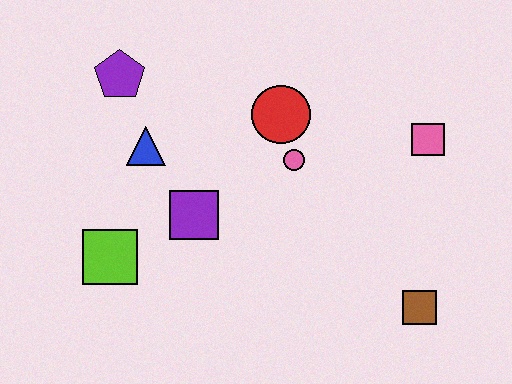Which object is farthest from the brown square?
The purple pentagon is farthest from the brown square.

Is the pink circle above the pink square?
No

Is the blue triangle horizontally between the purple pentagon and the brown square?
Yes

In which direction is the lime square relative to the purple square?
The lime square is to the left of the purple square.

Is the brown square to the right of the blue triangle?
Yes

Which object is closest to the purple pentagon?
The blue triangle is closest to the purple pentagon.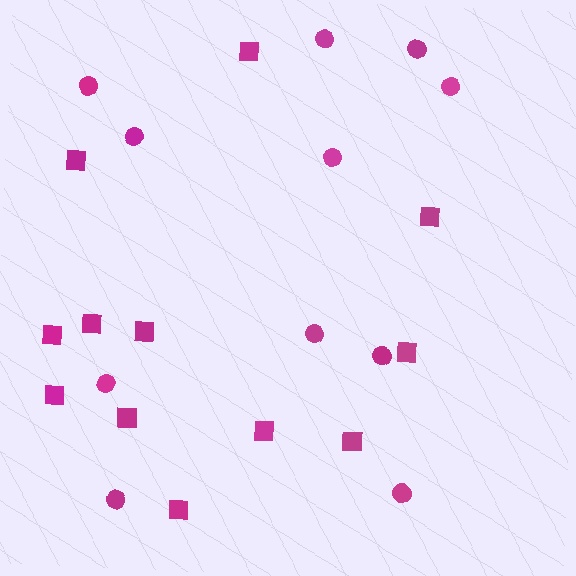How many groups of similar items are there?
There are 2 groups: one group of circles (11) and one group of squares (12).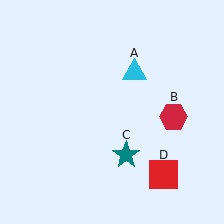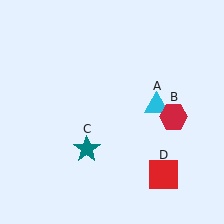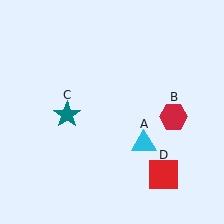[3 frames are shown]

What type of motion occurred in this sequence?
The cyan triangle (object A), teal star (object C) rotated clockwise around the center of the scene.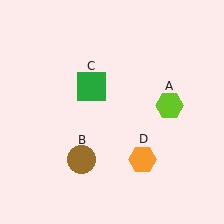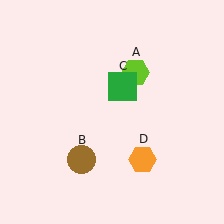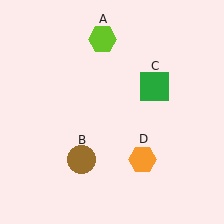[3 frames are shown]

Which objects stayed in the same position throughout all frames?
Brown circle (object B) and orange hexagon (object D) remained stationary.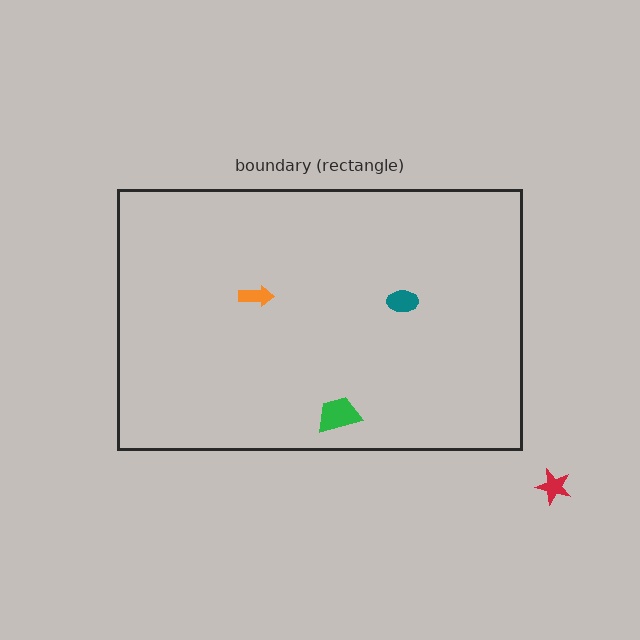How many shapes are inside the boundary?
3 inside, 1 outside.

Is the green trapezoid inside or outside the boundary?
Inside.